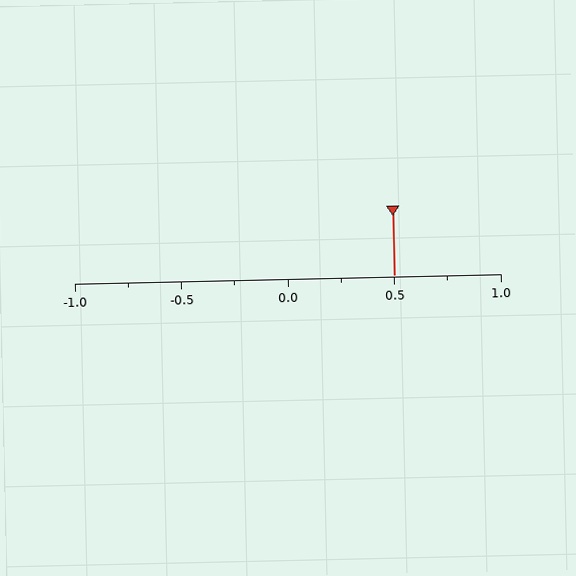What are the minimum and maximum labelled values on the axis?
The axis runs from -1.0 to 1.0.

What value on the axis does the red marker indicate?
The marker indicates approximately 0.5.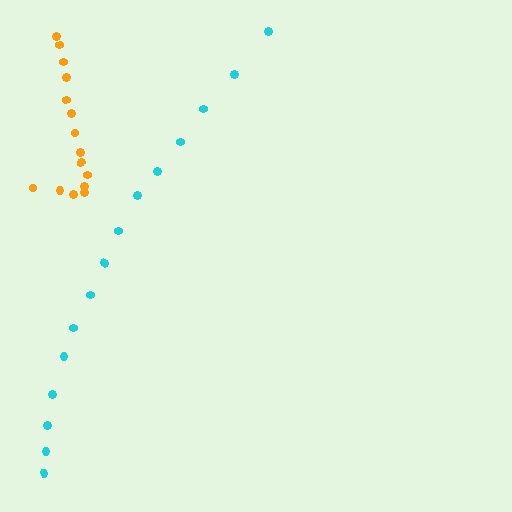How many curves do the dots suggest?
There are 2 distinct paths.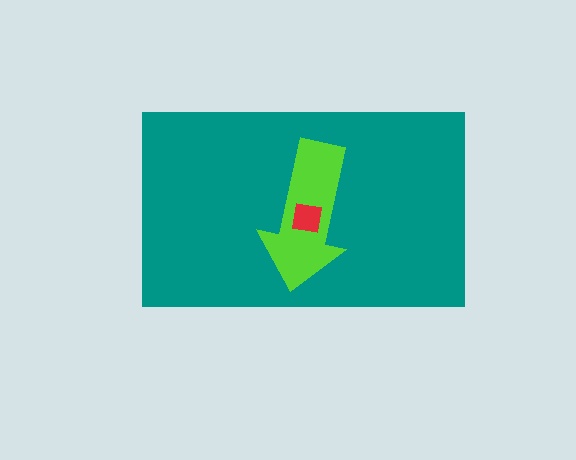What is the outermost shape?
The teal rectangle.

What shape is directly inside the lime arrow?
The red square.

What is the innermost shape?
The red square.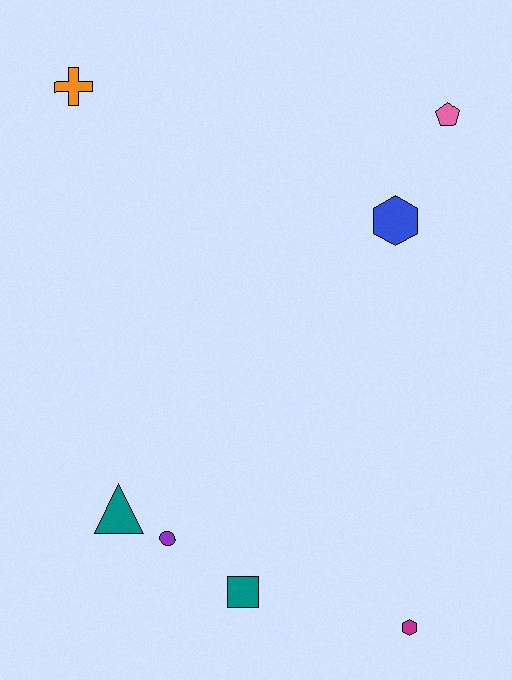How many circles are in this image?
There is 1 circle.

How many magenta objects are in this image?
There is 1 magenta object.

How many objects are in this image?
There are 7 objects.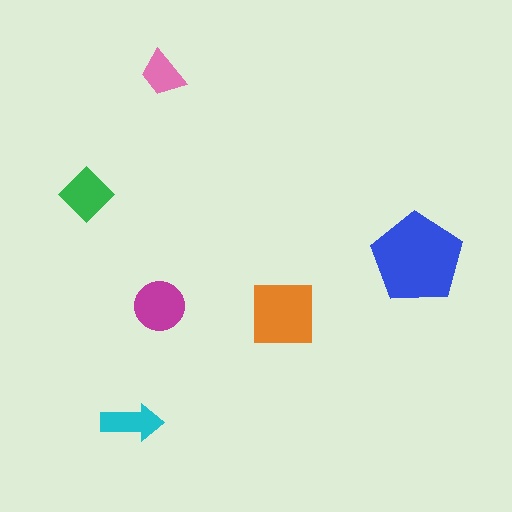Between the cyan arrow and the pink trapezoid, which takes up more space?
The cyan arrow.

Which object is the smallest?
The pink trapezoid.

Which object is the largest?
The blue pentagon.